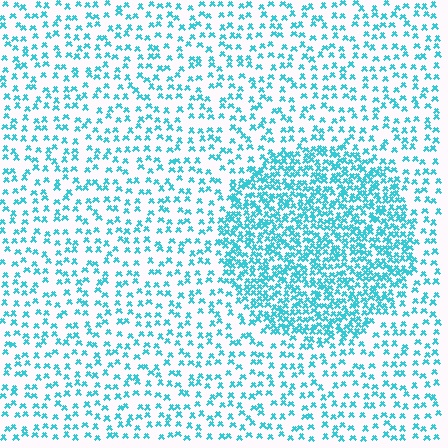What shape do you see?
I see a circle.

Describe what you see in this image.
The image contains small cyan elements arranged at two different densities. A circle-shaped region is visible where the elements are more densely packed than the surrounding area.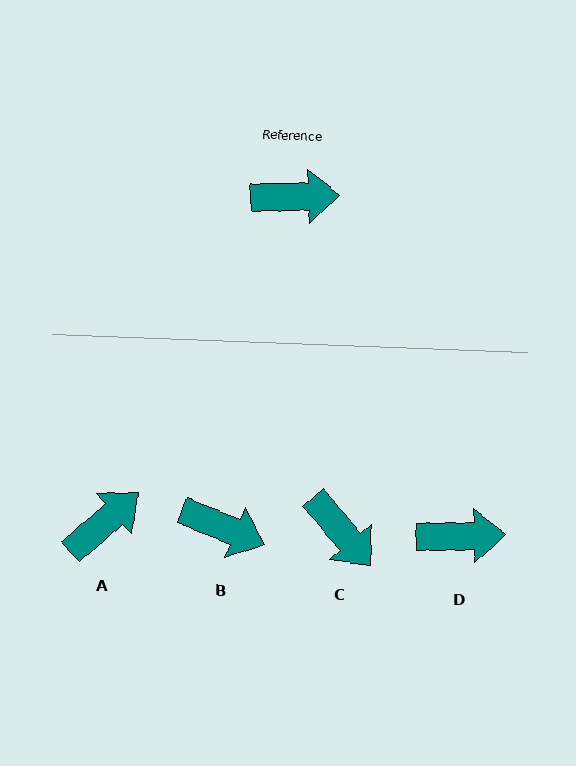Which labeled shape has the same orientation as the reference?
D.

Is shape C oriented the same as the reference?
No, it is off by about 51 degrees.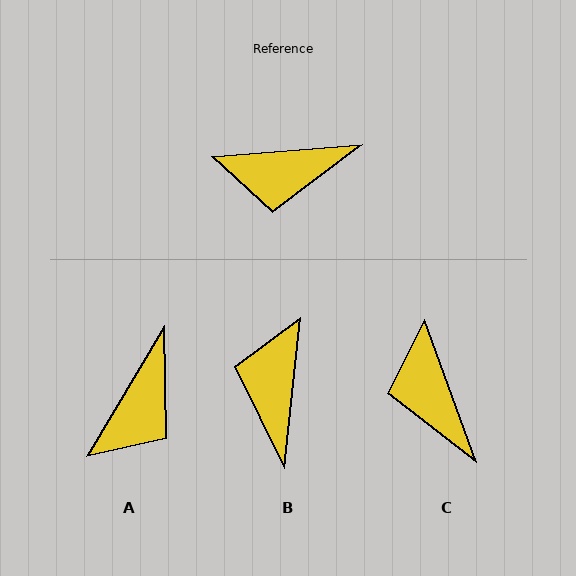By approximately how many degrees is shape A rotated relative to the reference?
Approximately 55 degrees counter-clockwise.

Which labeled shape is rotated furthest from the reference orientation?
B, about 100 degrees away.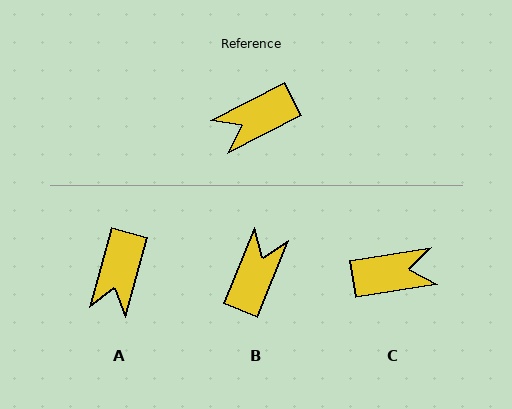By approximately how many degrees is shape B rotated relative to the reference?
Approximately 140 degrees clockwise.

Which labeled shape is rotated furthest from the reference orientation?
C, about 161 degrees away.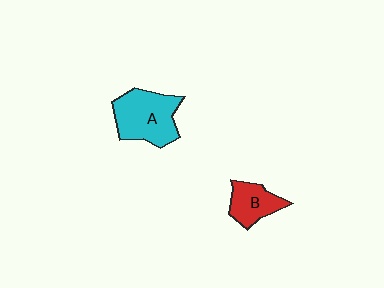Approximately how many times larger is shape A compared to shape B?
Approximately 1.7 times.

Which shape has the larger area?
Shape A (cyan).